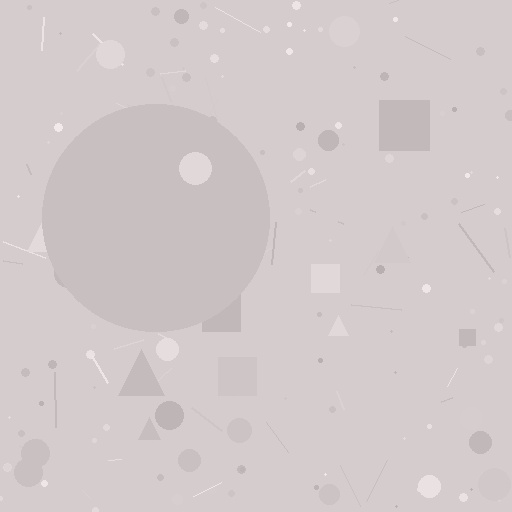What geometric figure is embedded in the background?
A circle is embedded in the background.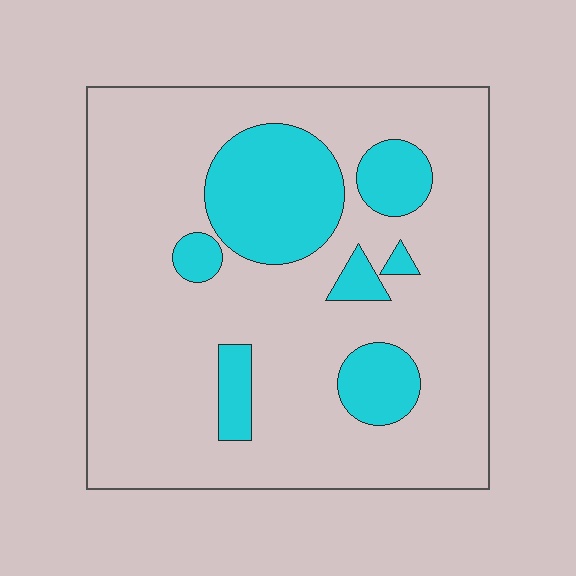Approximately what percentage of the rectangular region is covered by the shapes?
Approximately 20%.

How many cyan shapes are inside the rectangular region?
7.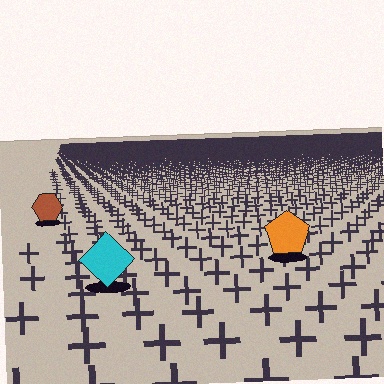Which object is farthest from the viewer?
The brown hexagon is farthest from the viewer. It appears smaller and the ground texture around it is denser.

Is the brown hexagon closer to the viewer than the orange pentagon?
No. The orange pentagon is closer — you can tell from the texture gradient: the ground texture is coarser near it.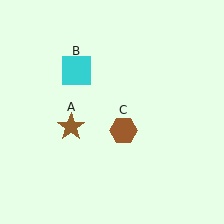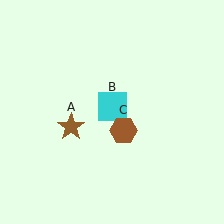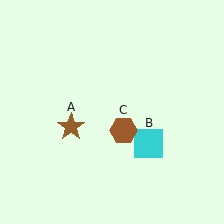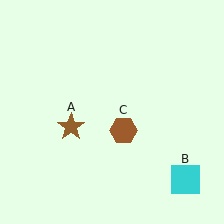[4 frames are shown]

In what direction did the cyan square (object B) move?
The cyan square (object B) moved down and to the right.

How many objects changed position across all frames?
1 object changed position: cyan square (object B).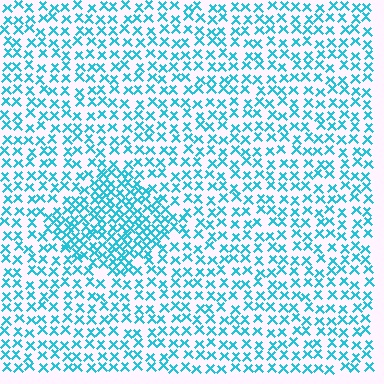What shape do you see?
I see a diamond.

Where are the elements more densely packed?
The elements are more densely packed inside the diamond boundary.